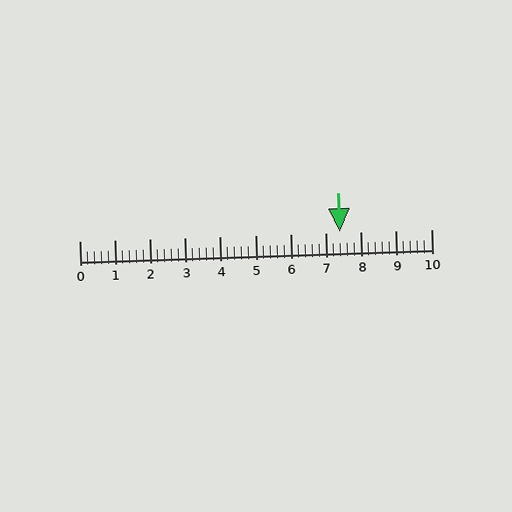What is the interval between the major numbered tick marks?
The major tick marks are spaced 1 units apart.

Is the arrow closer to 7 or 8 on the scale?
The arrow is closer to 7.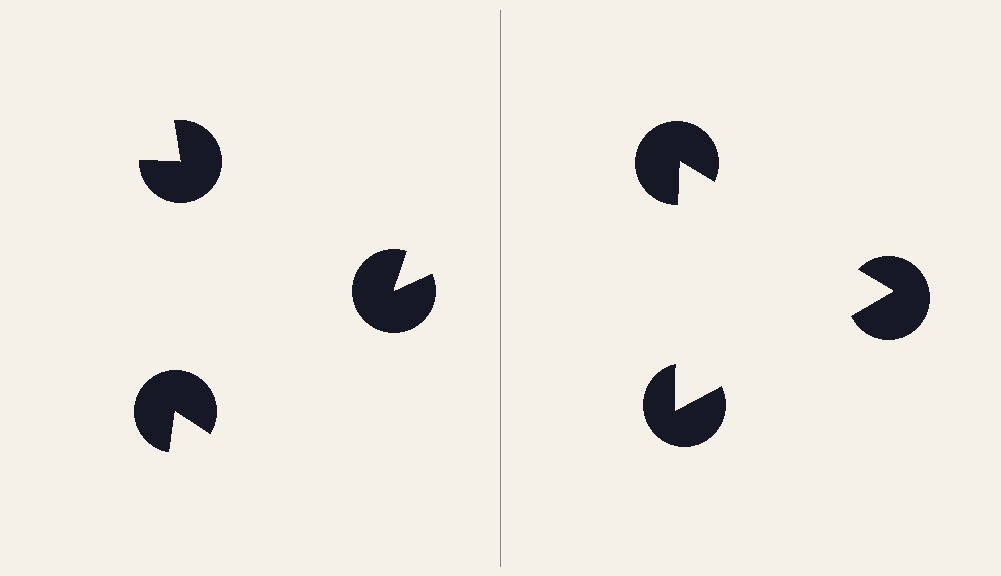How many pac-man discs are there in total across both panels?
6 — 3 on each side.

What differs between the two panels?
The pac-man discs are positioned identically on both sides; only the wedge orientations differ. On the right they align to a triangle; on the left they are misaligned.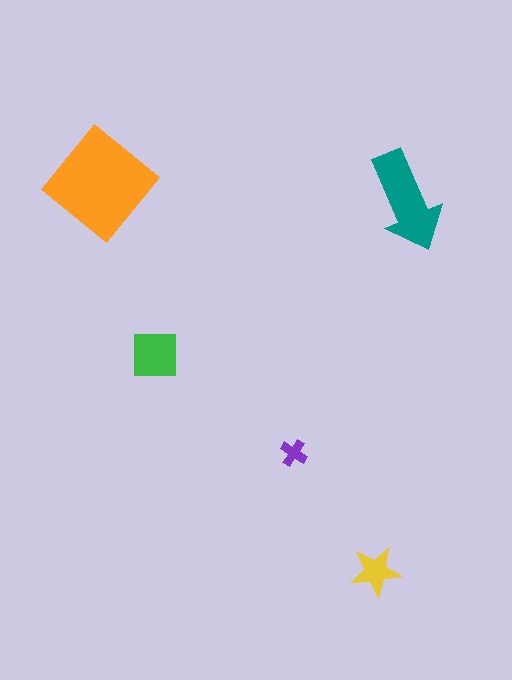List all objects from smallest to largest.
The purple cross, the yellow star, the green square, the teal arrow, the orange diamond.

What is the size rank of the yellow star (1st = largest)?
4th.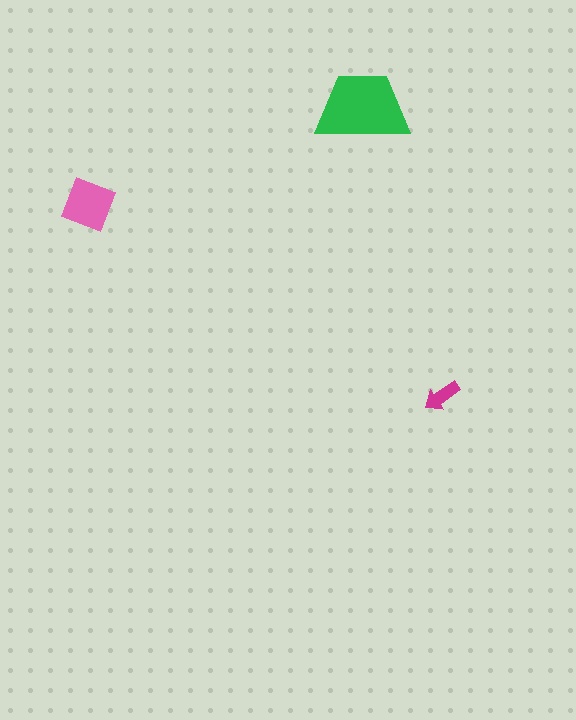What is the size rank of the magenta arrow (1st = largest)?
3rd.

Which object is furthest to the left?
The pink square is leftmost.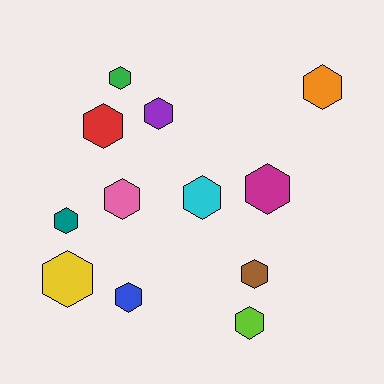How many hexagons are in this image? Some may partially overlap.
There are 12 hexagons.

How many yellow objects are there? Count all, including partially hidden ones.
There is 1 yellow object.